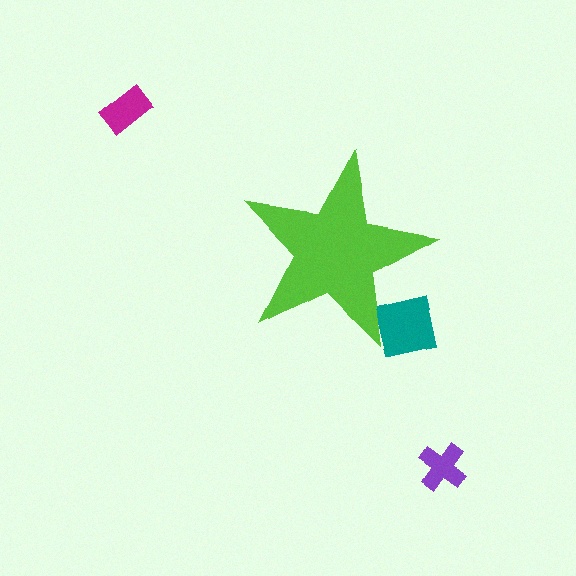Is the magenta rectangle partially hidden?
No, the magenta rectangle is fully visible.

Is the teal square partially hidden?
Yes, the teal square is partially hidden behind the lime star.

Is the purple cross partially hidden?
No, the purple cross is fully visible.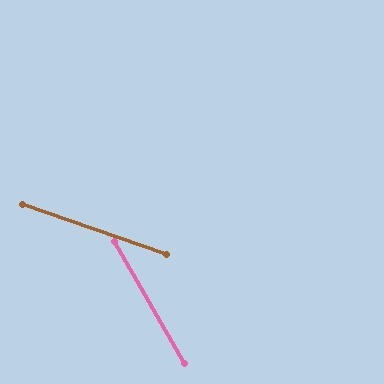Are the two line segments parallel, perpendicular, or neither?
Neither parallel nor perpendicular — they differ by about 41°.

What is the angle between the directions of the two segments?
Approximately 41 degrees.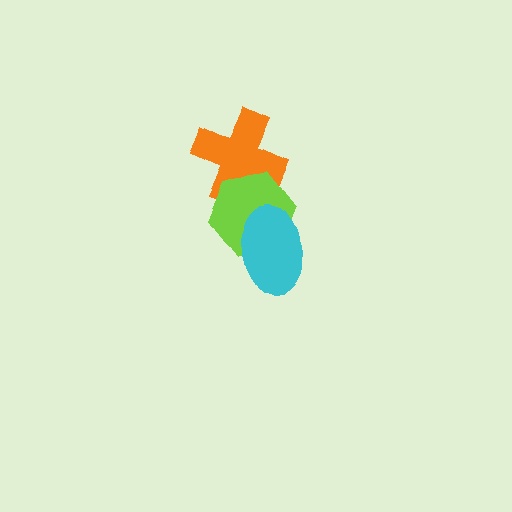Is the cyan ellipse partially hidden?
No, no other shape covers it.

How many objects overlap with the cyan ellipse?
1 object overlaps with the cyan ellipse.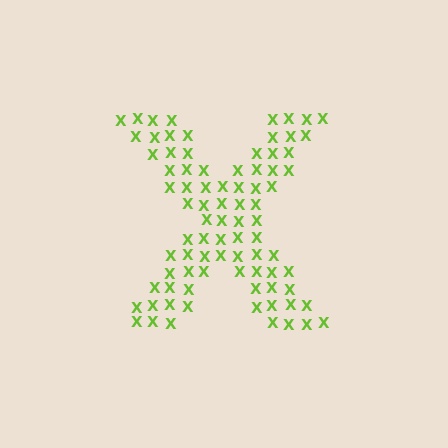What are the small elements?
The small elements are letter X's.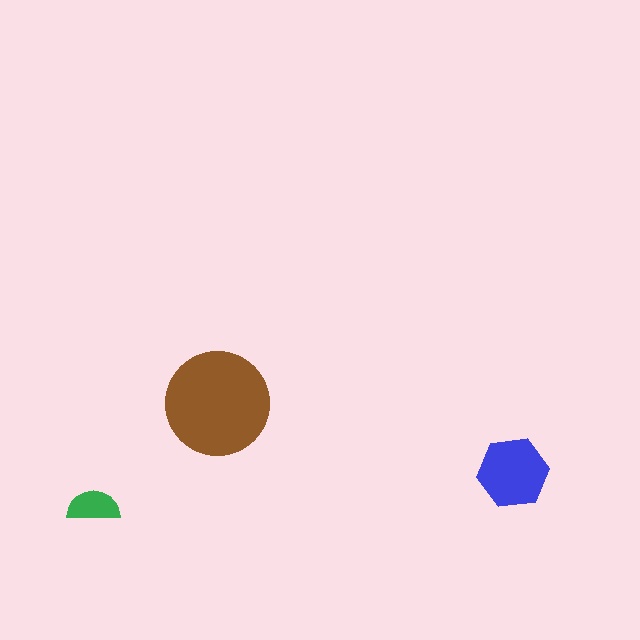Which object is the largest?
The brown circle.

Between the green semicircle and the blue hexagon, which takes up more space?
The blue hexagon.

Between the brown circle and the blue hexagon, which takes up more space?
The brown circle.